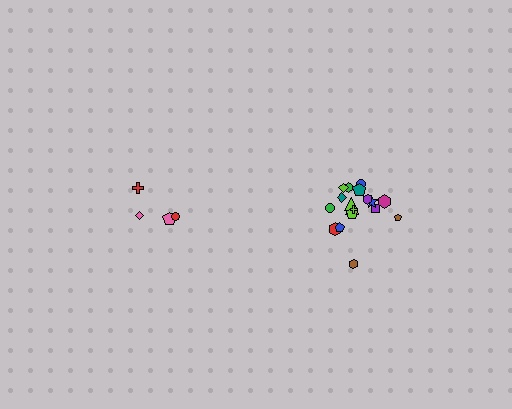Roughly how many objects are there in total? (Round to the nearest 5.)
Roughly 20 objects in total.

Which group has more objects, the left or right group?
The right group.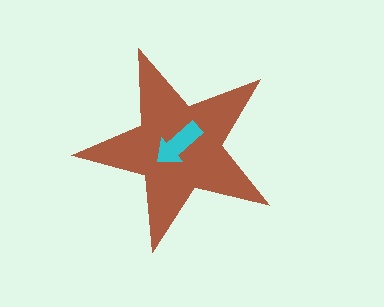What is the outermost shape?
The brown star.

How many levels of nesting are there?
2.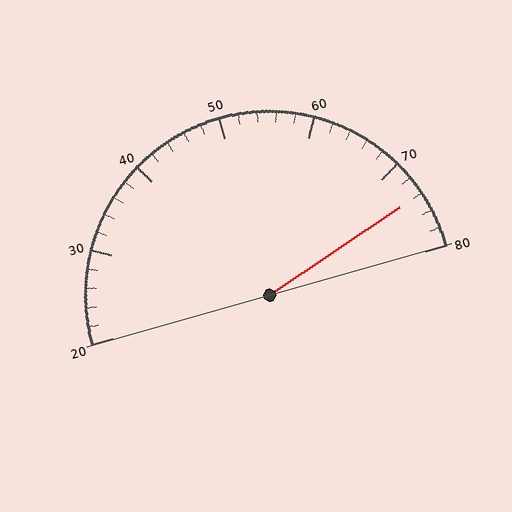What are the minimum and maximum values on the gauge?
The gauge ranges from 20 to 80.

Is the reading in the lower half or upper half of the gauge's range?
The reading is in the upper half of the range (20 to 80).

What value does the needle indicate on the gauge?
The needle indicates approximately 74.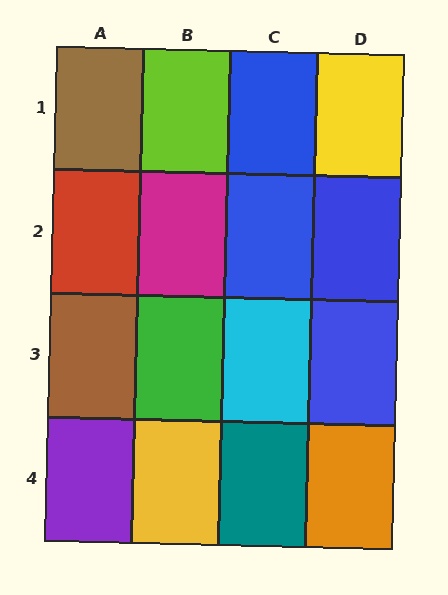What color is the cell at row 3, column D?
Blue.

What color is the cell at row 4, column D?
Orange.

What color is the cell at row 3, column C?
Cyan.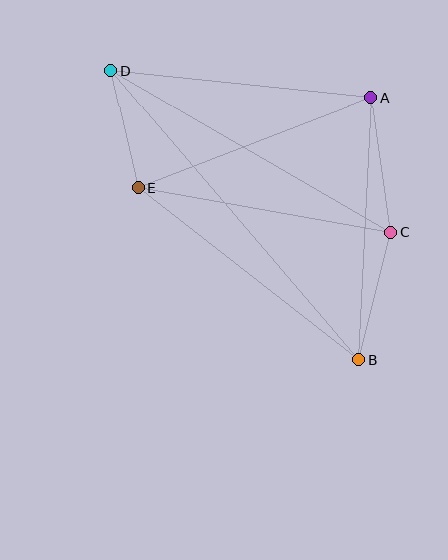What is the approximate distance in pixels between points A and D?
The distance between A and D is approximately 261 pixels.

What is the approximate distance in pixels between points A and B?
The distance between A and B is approximately 262 pixels.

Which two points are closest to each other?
Points D and E are closest to each other.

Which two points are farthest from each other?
Points B and D are farthest from each other.